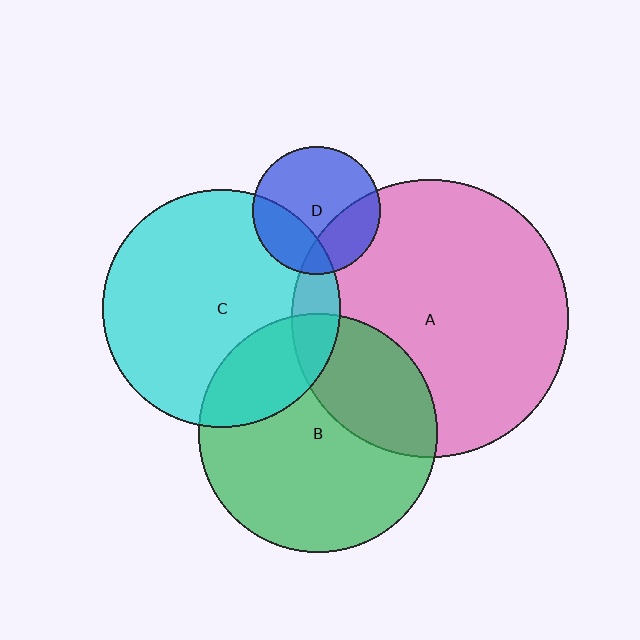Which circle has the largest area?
Circle A (pink).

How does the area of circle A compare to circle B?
Approximately 1.4 times.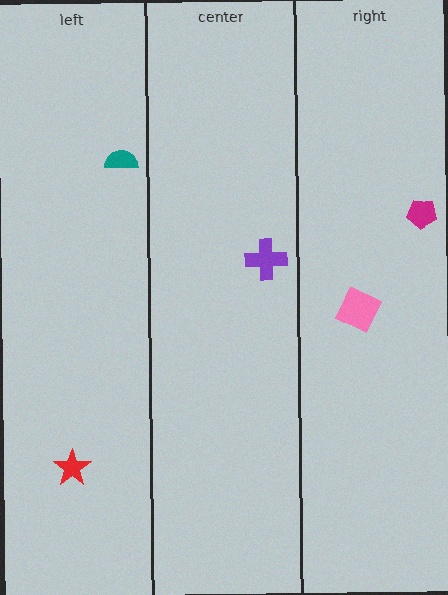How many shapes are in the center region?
1.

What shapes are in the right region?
The magenta pentagon, the pink square.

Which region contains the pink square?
The right region.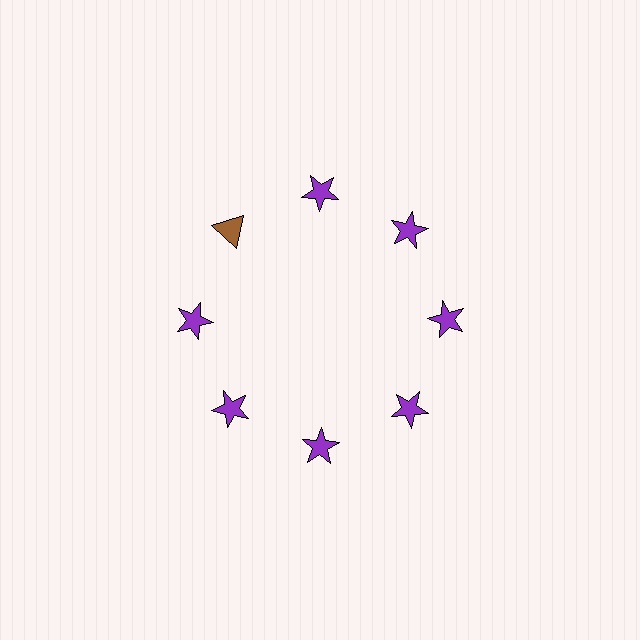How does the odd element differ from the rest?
It differs in both color (brown instead of purple) and shape (triangle instead of star).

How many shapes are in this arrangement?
There are 8 shapes arranged in a ring pattern.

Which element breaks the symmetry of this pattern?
The brown triangle at roughly the 10 o'clock position breaks the symmetry. All other shapes are purple stars.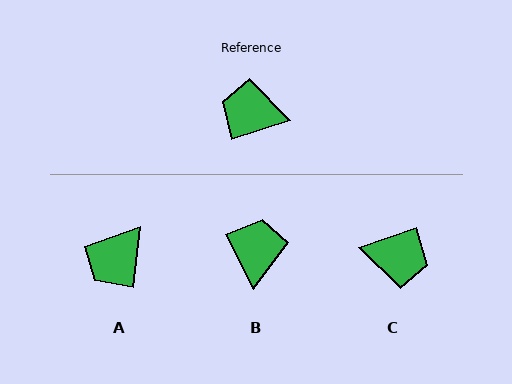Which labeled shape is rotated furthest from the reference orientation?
C, about 179 degrees away.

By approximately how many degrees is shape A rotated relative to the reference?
Approximately 65 degrees counter-clockwise.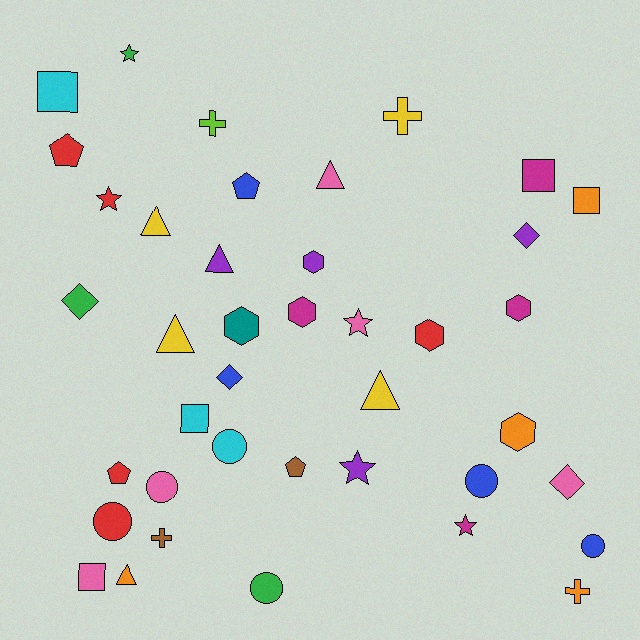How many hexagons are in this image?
There are 6 hexagons.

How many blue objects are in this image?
There are 4 blue objects.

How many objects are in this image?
There are 40 objects.